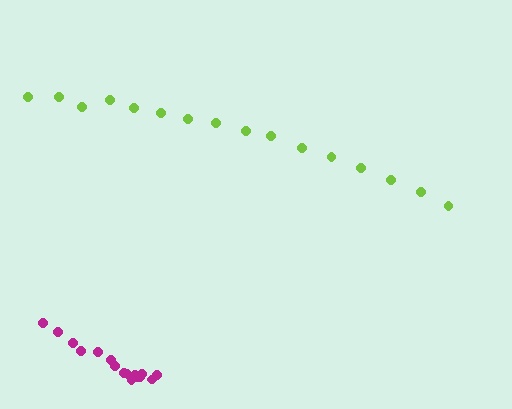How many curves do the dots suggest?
There are 2 distinct paths.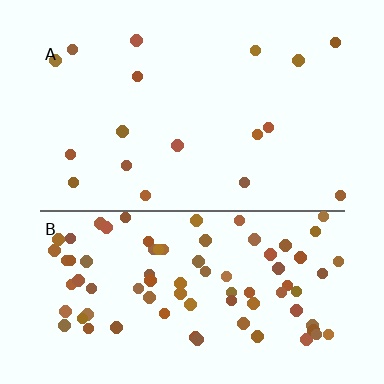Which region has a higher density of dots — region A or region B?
B (the bottom).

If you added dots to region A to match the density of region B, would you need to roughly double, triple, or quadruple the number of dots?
Approximately quadruple.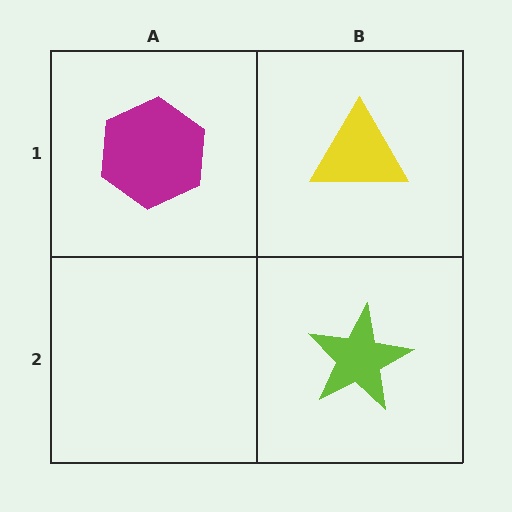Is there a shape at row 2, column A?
No, that cell is empty.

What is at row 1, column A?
A magenta hexagon.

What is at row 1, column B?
A yellow triangle.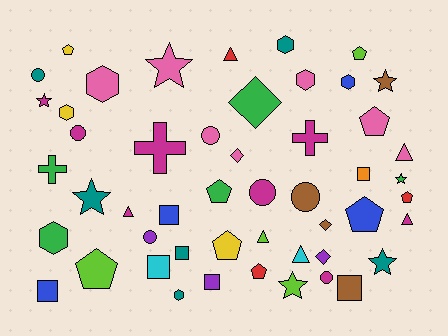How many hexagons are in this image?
There are 7 hexagons.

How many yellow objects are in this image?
There are 3 yellow objects.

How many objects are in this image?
There are 50 objects.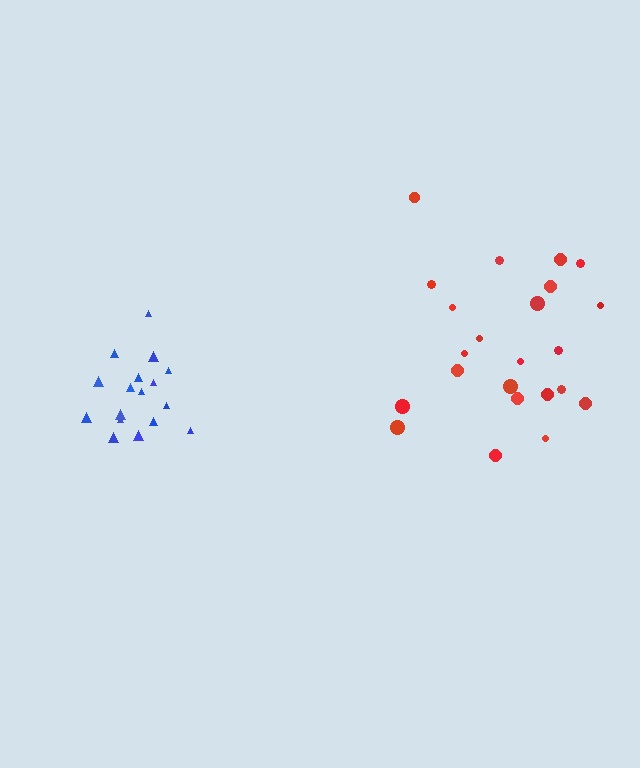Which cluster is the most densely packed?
Blue.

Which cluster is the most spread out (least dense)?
Red.